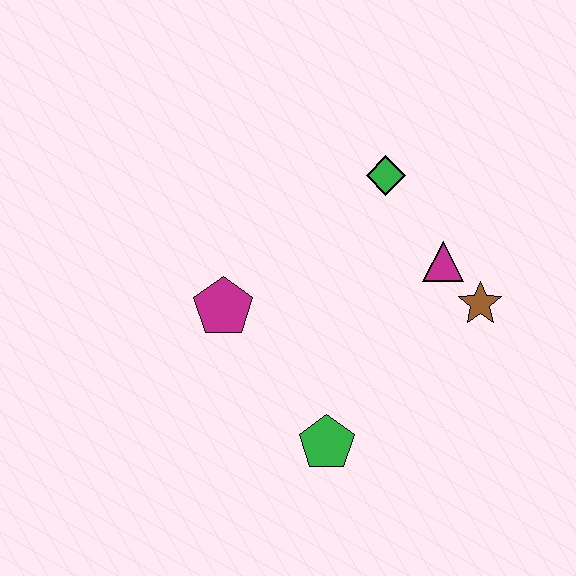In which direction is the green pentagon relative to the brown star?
The green pentagon is to the left of the brown star.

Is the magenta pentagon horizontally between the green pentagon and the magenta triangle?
No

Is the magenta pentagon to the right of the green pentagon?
No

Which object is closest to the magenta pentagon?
The green pentagon is closest to the magenta pentagon.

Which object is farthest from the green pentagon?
The green diamond is farthest from the green pentagon.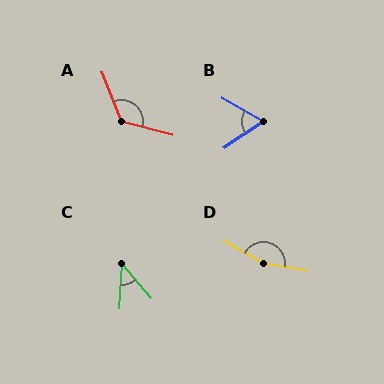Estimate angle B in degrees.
Approximately 62 degrees.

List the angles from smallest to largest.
C (43°), B (62°), A (126°), D (161°).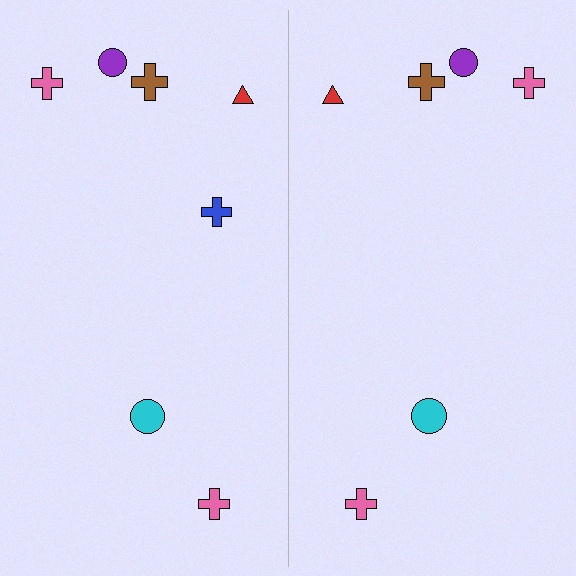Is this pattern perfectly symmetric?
No, the pattern is not perfectly symmetric. A blue cross is missing from the right side.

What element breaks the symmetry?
A blue cross is missing from the right side.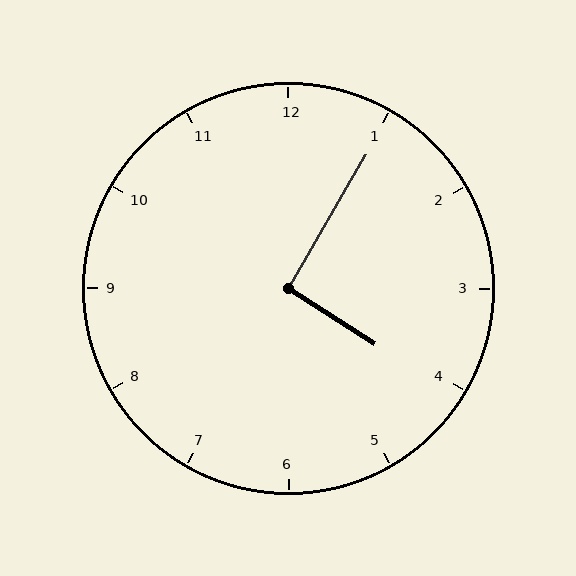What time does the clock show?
4:05.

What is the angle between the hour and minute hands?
Approximately 92 degrees.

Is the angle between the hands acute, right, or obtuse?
It is right.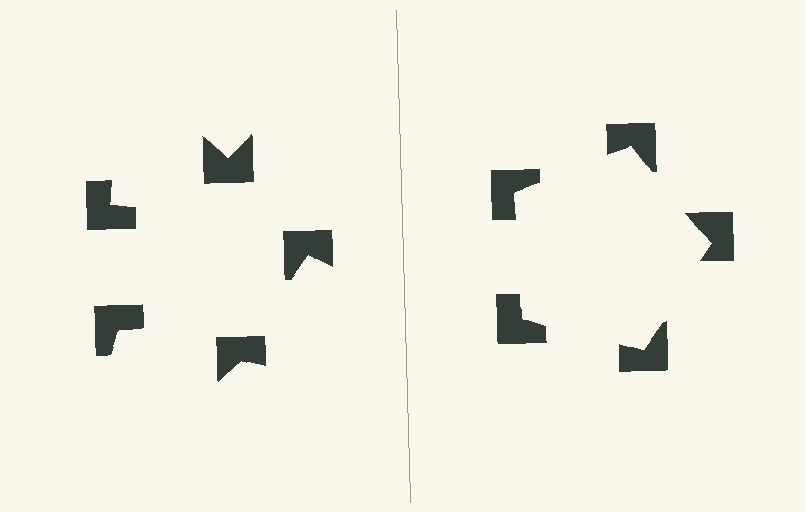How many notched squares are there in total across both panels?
10 — 5 on each side.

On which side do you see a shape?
An illusory pentagon appears on the right side. On the left side the wedge cuts are rotated, so no coherent shape forms.